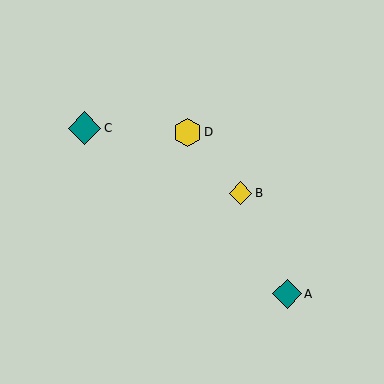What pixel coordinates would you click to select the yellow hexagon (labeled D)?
Click at (187, 132) to select the yellow hexagon D.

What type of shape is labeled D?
Shape D is a yellow hexagon.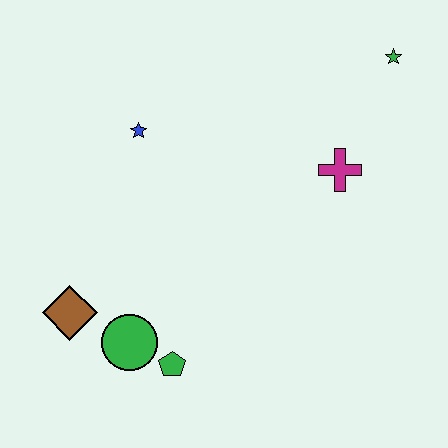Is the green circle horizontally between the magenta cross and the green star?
No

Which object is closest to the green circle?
The green pentagon is closest to the green circle.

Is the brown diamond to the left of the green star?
Yes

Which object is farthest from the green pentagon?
The green star is farthest from the green pentagon.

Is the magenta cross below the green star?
Yes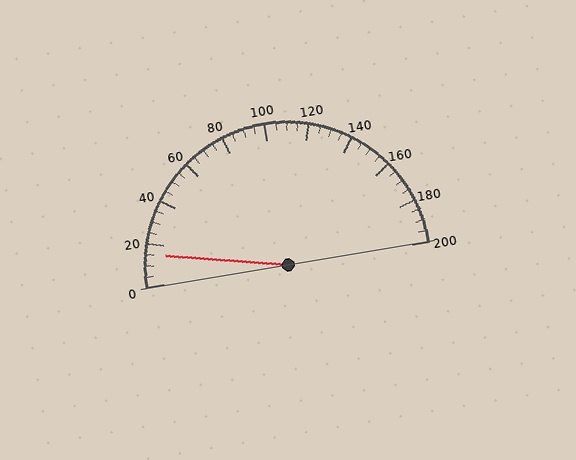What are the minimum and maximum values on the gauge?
The gauge ranges from 0 to 200.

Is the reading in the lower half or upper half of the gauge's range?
The reading is in the lower half of the range (0 to 200).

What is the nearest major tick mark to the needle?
The nearest major tick mark is 20.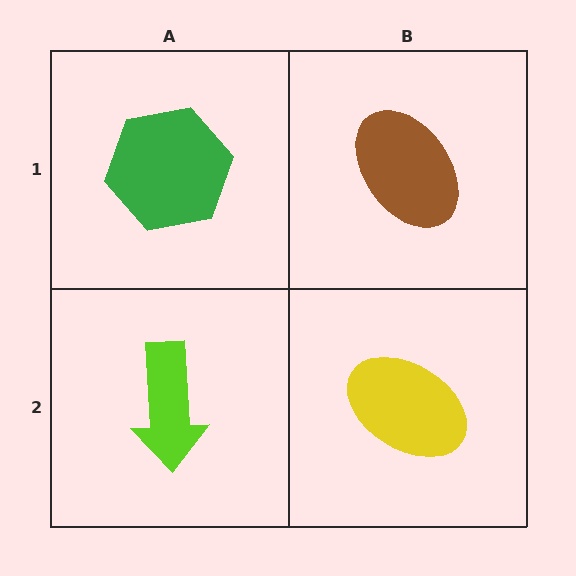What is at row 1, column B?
A brown ellipse.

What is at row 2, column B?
A yellow ellipse.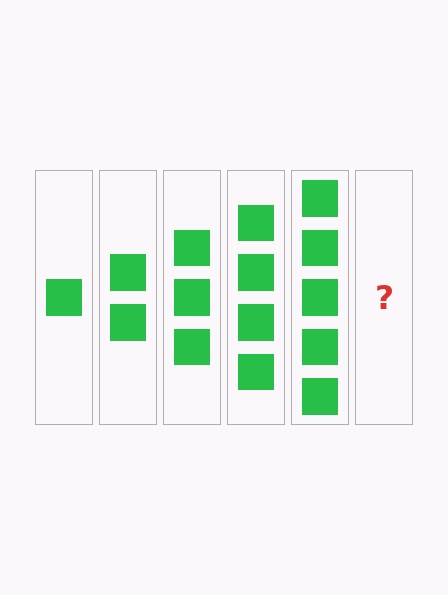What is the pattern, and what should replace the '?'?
The pattern is that each step adds one more square. The '?' should be 6 squares.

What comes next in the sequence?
The next element should be 6 squares.